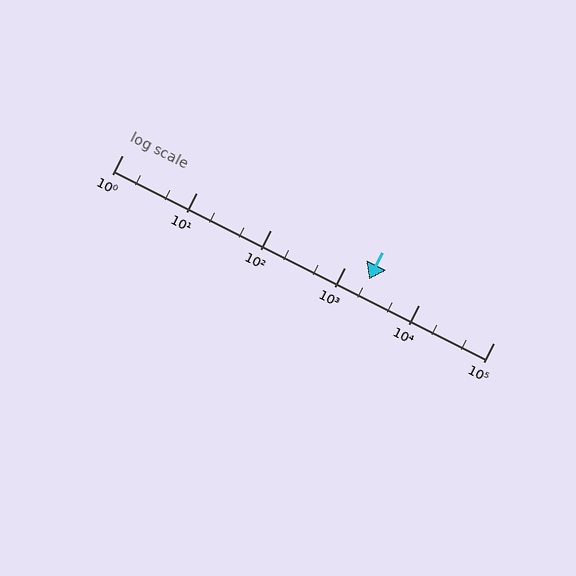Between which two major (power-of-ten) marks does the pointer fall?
The pointer is between 1000 and 10000.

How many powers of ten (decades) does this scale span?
The scale spans 5 decades, from 1 to 100000.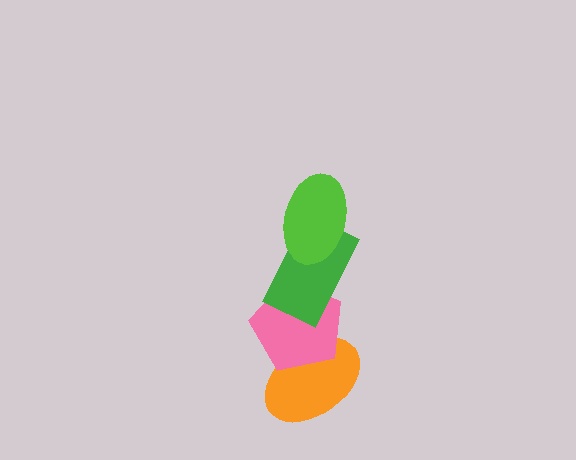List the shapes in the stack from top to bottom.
From top to bottom: the lime ellipse, the green rectangle, the pink pentagon, the orange ellipse.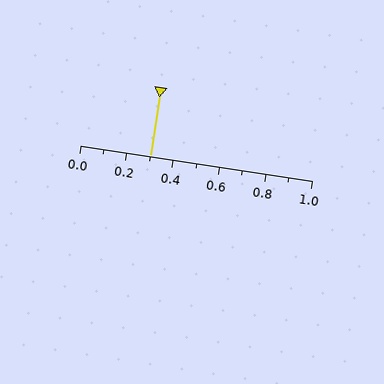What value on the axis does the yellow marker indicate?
The marker indicates approximately 0.3.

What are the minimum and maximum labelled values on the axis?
The axis runs from 0.0 to 1.0.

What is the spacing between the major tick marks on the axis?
The major ticks are spaced 0.2 apart.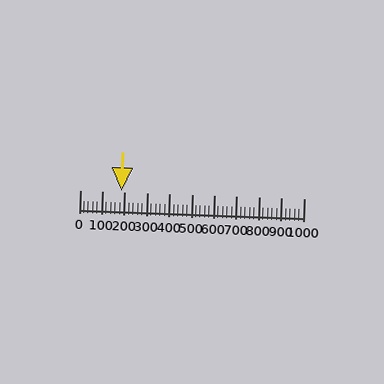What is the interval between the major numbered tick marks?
The major tick marks are spaced 100 units apart.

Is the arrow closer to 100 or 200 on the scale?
The arrow is closer to 200.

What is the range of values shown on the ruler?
The ruler shows values from 0 to 1000.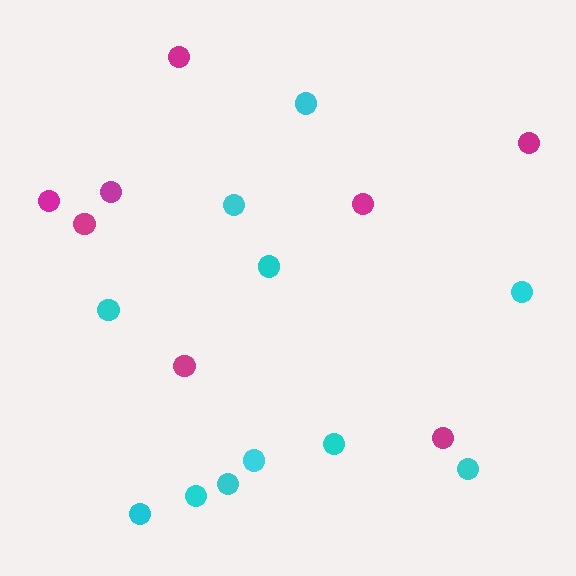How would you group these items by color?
There are 2 groups: one group of magenta circles (8) and one group of cyan circles (11).